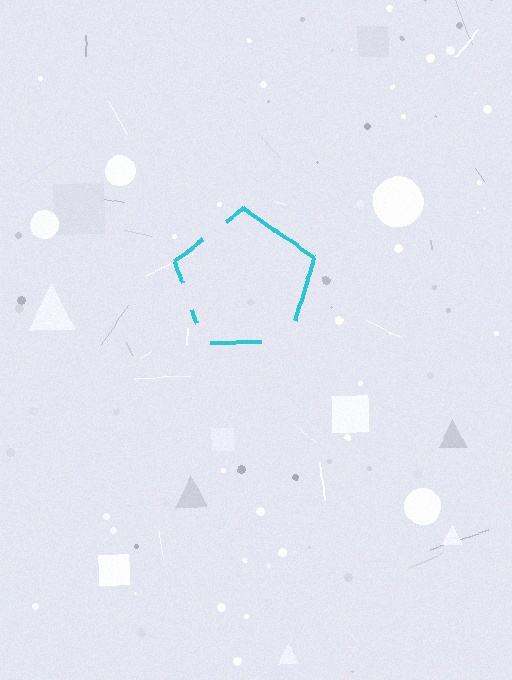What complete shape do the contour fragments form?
The contour fragments form a pentagon.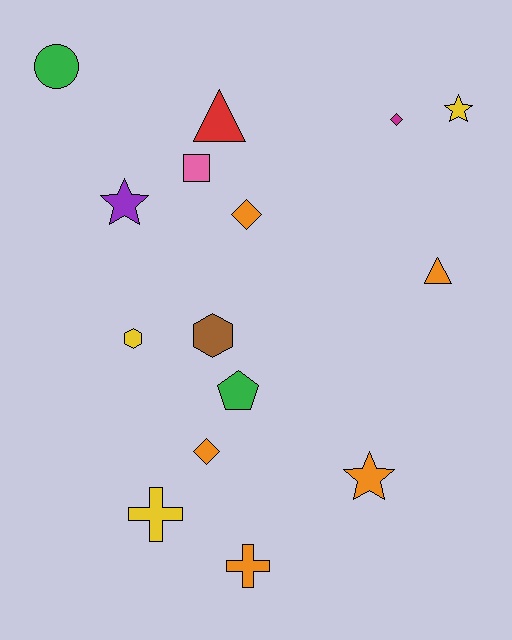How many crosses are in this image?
There are 2 crosses.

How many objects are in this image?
There are 15 objects.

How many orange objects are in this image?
There are 5 orange objects.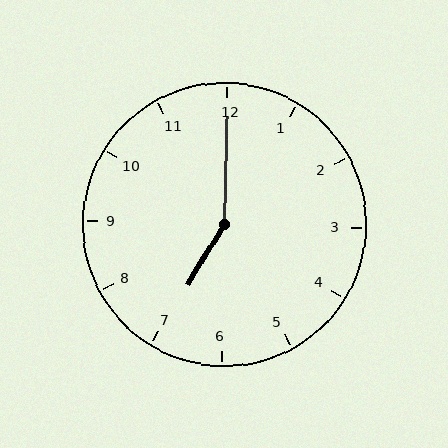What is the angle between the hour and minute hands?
Approximately 150 degrees.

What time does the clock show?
7:00.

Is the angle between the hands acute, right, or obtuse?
It is obtuse.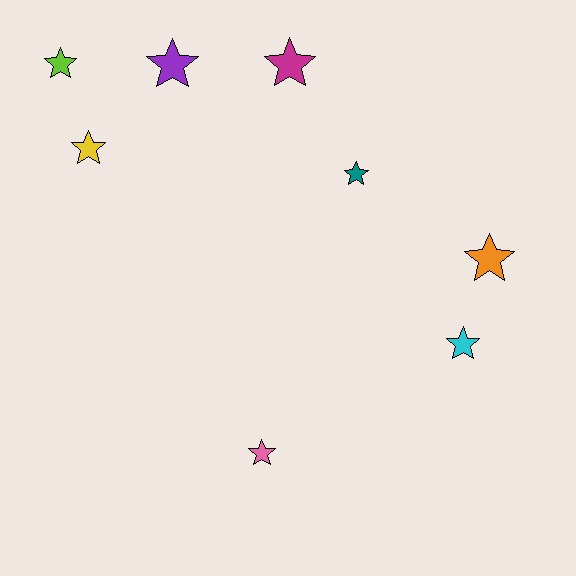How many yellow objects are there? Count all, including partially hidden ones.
There is 1 yellow object.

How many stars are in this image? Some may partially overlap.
There are 8 stars.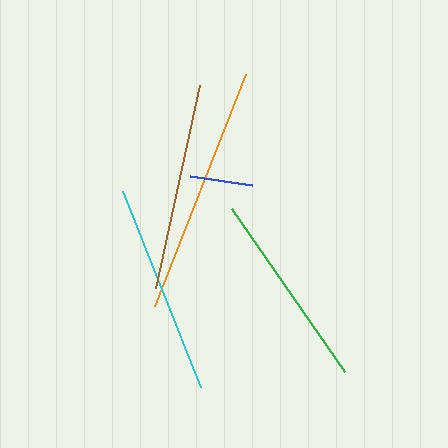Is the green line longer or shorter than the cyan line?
The cyan line is longer than the green line.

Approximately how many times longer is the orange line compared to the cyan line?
The orange line is approximately 1.2 times the length of the cyan line.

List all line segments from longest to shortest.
From longest to shortest: orange, cyan, brown, green, blue.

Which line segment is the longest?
The orange line is the longest at approximately 249 pixels.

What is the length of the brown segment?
The brown segment is approximately 208 pixels long.